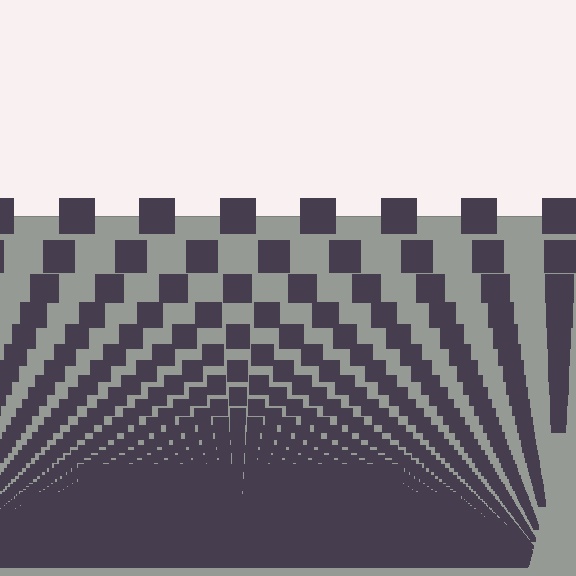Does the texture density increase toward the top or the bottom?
Density increases toward the bottom.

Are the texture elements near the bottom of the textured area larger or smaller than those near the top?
Smaller. The gradient is inverted — elements near the bottom are smaller and denser.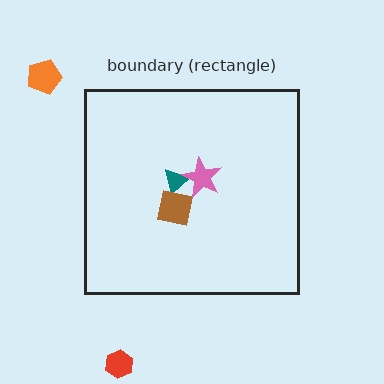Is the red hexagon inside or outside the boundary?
Outside.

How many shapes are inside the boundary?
3 inside, 2 outside.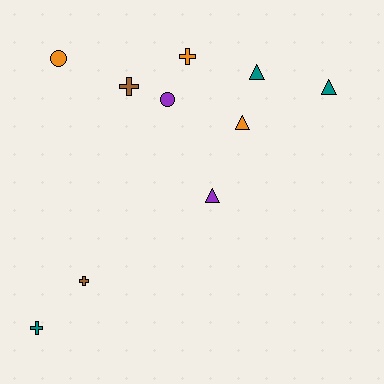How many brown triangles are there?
There are no brown triangles.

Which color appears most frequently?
Orange, with 3 objects.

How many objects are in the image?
There are 10 objects.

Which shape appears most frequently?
Triangle, with 4 objects.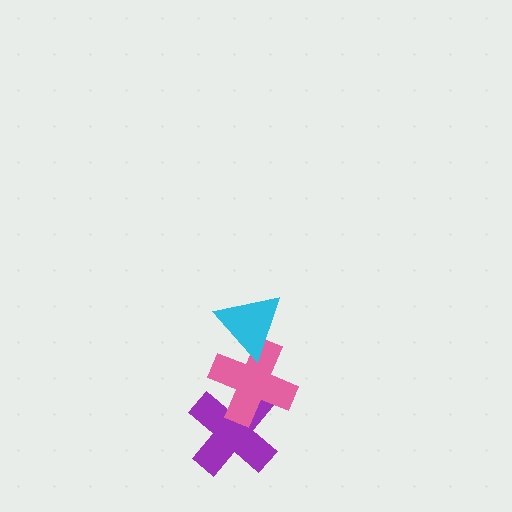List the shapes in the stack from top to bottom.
From top to bottom: the cyan triangle, the pink cross, the purple cross.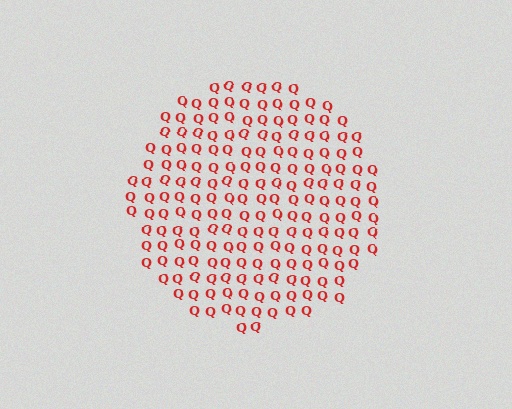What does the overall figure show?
The overall figure shows a circle.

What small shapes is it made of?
It is made of small letter Q's.